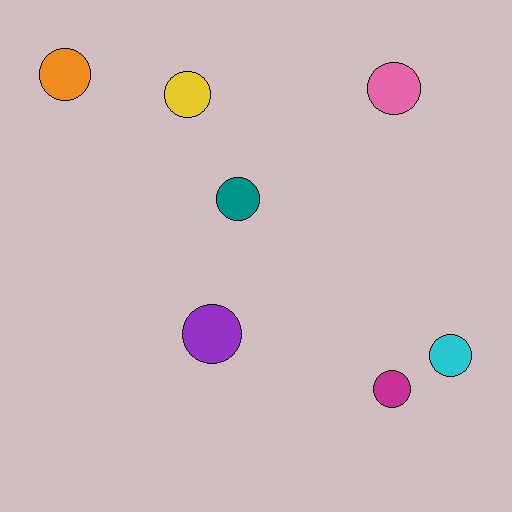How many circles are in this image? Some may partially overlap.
There are 7 circles.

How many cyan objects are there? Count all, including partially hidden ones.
There is 1 cyan object.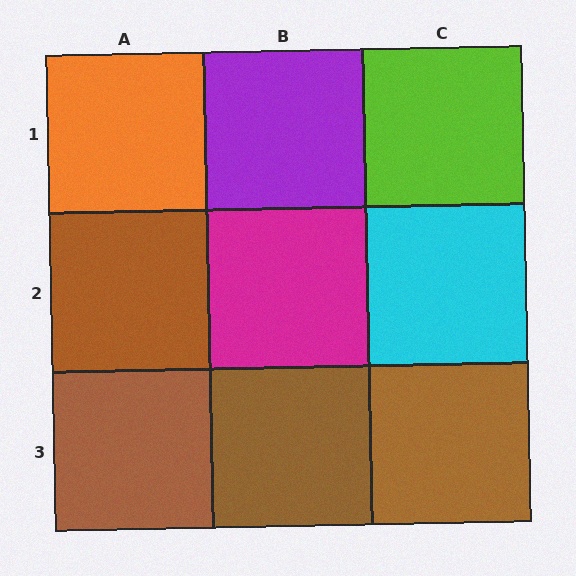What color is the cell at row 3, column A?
Brown.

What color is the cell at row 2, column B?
Magenta.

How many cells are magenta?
1 cell is magenta.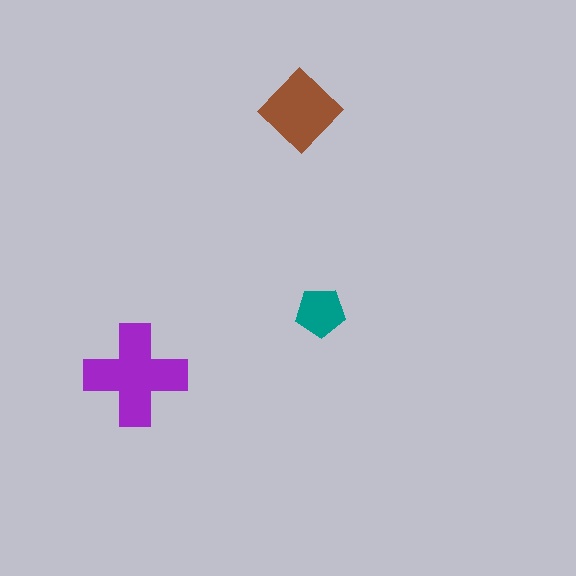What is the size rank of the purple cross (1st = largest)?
1st.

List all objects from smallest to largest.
The teal pentagon, the brown diamond, the purple cross.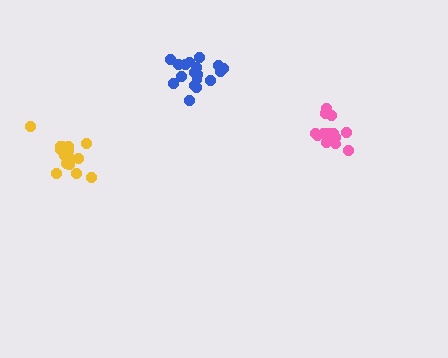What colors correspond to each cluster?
The clusters are colored: blue, pink, yellow.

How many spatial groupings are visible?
There are 3 spatial groupings.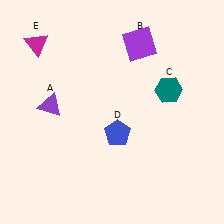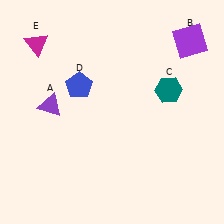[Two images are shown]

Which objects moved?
The objects that moved are: the purple square (B), the blue pentagon (D).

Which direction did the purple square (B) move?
The purple square (B) moved right.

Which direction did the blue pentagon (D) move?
The blue pentagon (D) moved up.